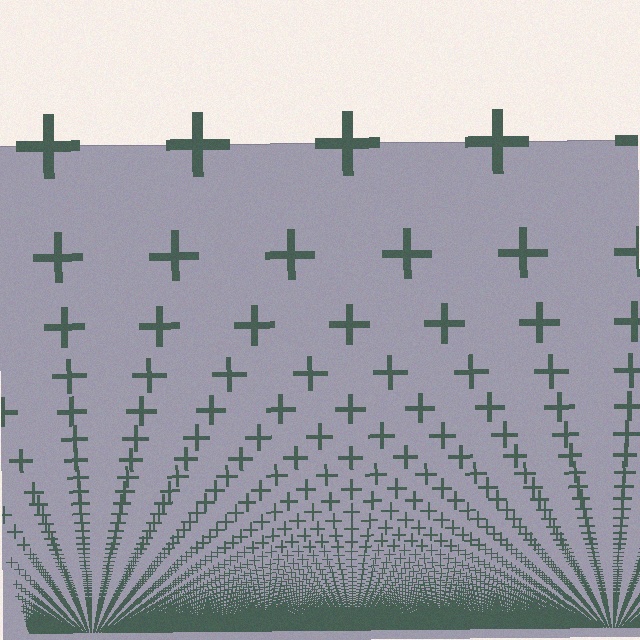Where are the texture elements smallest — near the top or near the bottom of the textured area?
Near the bottom.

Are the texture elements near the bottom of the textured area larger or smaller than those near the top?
Smaller. The gradient is inverted — elements near the bottom are smaller and denser.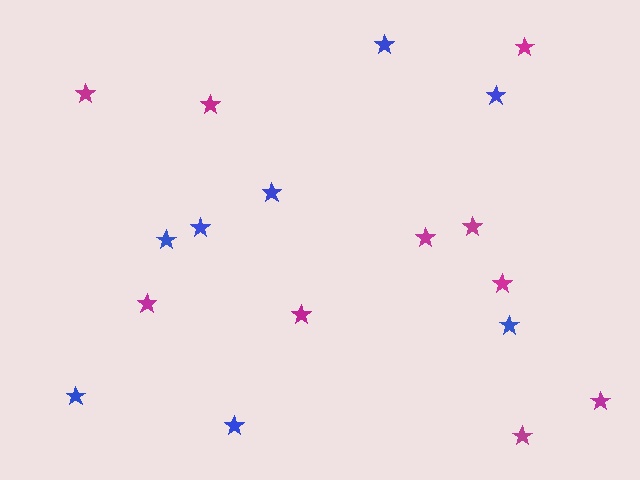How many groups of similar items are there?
There are 2 groups: one group of blue stars (8) and one group of magenta stars (10).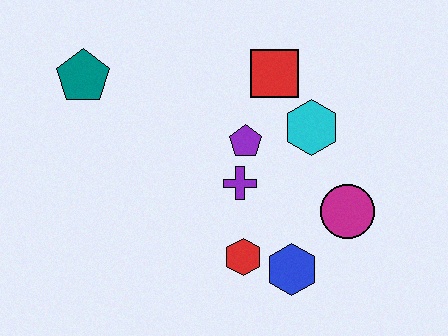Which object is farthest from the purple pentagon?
The teal pentagon is farthest from the purple pentagon.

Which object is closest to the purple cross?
The purple pentagon is closest to the purple cross.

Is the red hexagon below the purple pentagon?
Yes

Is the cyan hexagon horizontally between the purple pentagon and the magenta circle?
Yes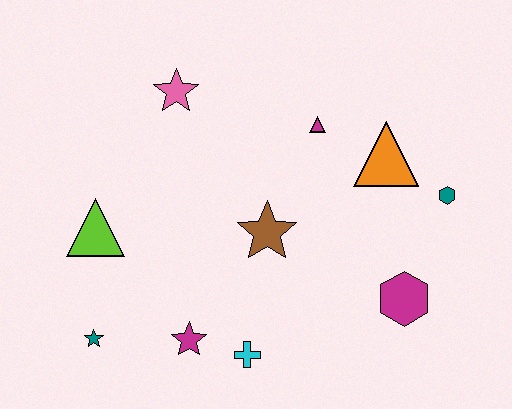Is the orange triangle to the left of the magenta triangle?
No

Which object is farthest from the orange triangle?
The teal star is farthest from the orange triangle.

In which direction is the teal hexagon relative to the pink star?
The teal hexagon is to the right of the pink star.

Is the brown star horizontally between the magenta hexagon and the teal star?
Yes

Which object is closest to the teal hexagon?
The orange triangle is closest to the teal hexagon.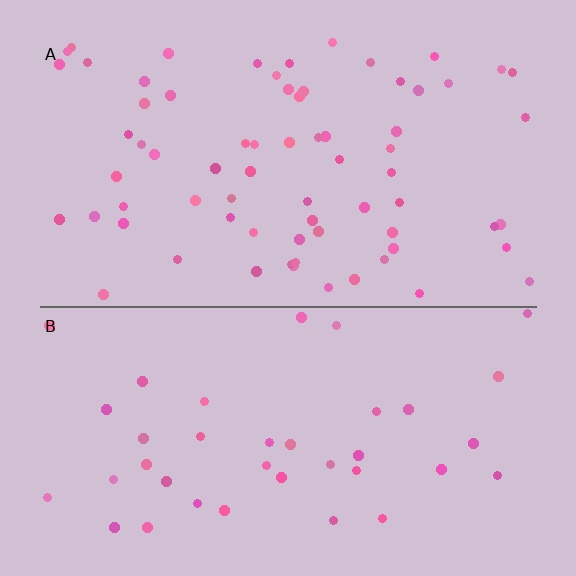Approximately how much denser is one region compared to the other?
Approximately 1.8× — region A over region B.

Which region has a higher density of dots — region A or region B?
A (the top).